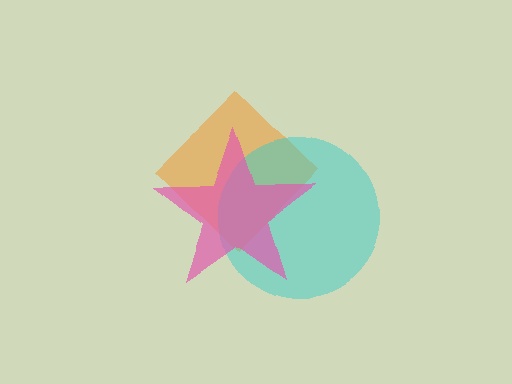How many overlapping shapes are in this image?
There are 3 overlapping shapes in the image.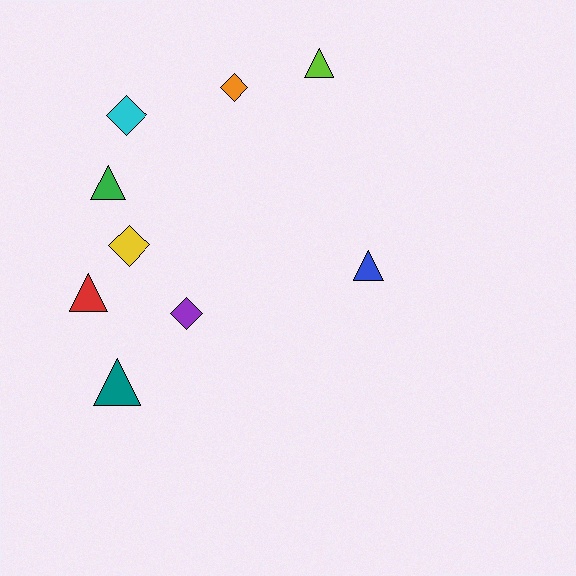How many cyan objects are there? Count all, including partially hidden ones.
There is 1 cyan object.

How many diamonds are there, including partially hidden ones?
There are 4 diamonds.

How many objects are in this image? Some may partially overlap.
There are 9 objects.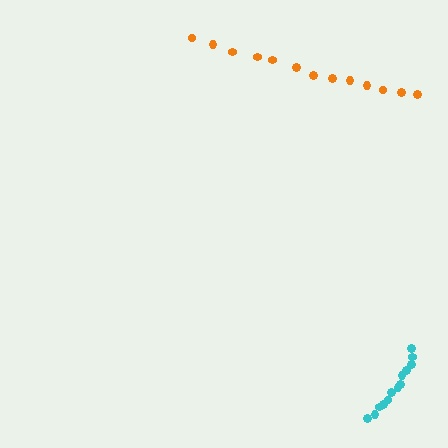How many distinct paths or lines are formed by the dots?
There are 2 distinct paths.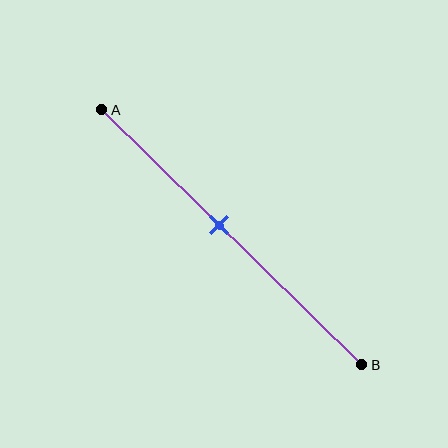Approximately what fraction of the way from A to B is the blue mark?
The blue mark is approximately 45% of the way from A to B.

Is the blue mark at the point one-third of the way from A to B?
No, the mark is at about 45% from A, not at the 33% one-third point.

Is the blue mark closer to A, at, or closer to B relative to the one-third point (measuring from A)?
The blue mark is closer to point B than the one-third point of segment AB.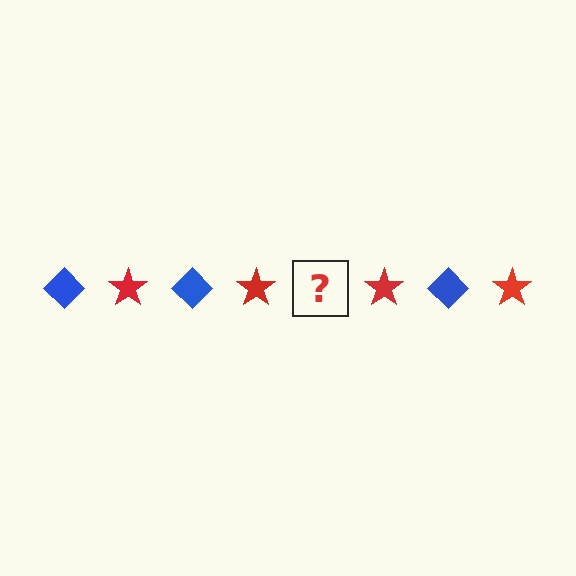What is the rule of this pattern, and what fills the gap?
The rule is that the pattern alternates between blue diamond and red star. The gap should be filled with a blue diamond.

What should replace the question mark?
The question mark should be replaced with a blue diamond.